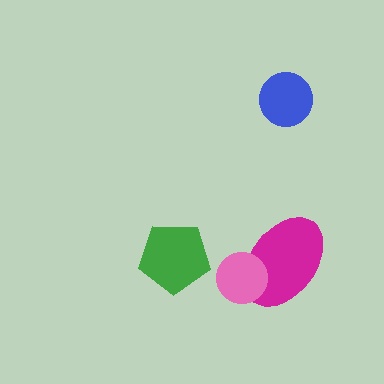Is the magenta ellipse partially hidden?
Yes, it is partially covered by another shape.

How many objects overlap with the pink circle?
1 object overlaps with the pink circle.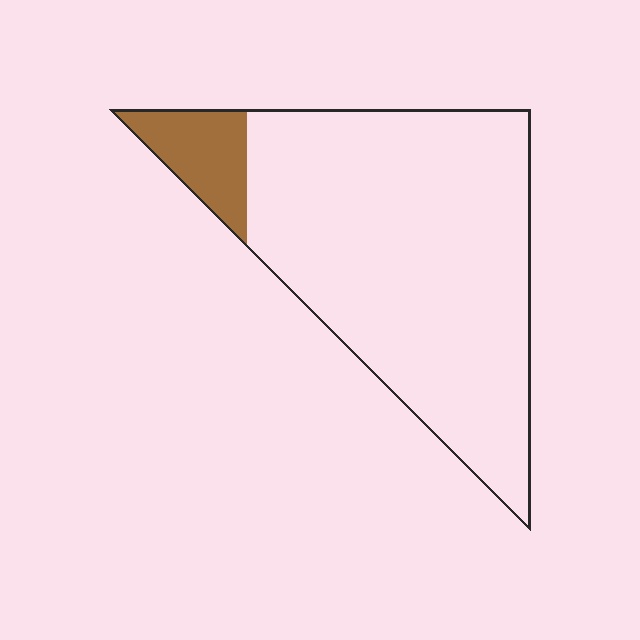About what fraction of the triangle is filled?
About one tenth (1/10).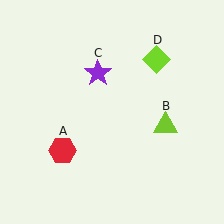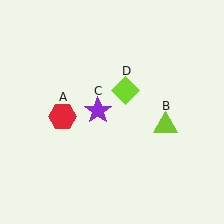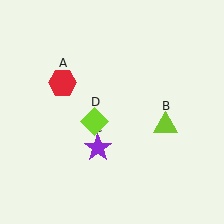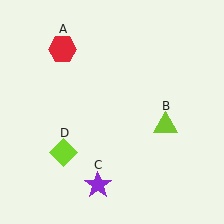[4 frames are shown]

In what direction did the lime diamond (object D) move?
The lime diamond (object D) moved down and to the left.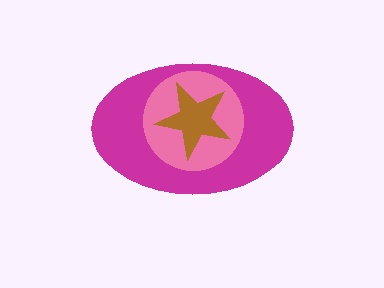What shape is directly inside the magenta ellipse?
The pink circle.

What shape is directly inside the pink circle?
The brown star.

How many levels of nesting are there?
3.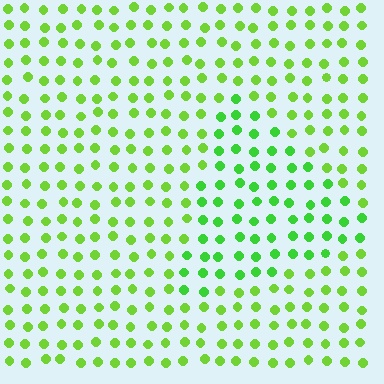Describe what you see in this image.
The image is filled with small lime elements in a uniform arrangement. A triangle-shaped region is visible where the elements are tinted to a slightly different hue, forming a subtle color boundary.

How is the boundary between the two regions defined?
The boundary is defined purely by a slight shift in hue (about 22 degrees). Spacing, size, and orientation are identical on both sides.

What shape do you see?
I see a triangle.